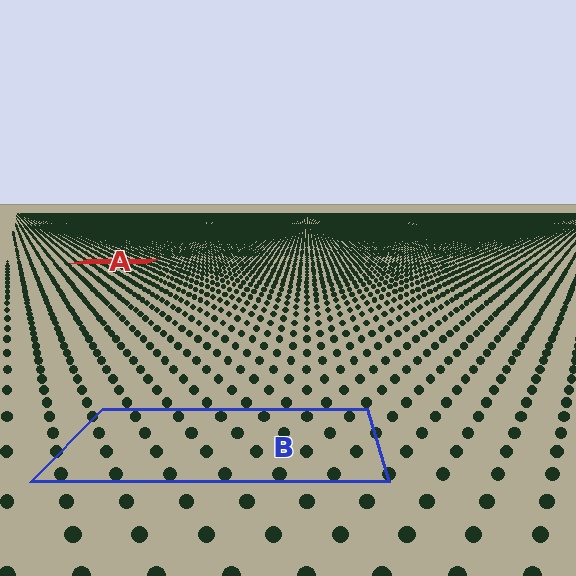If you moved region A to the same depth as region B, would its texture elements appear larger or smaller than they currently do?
They would appear larger. At a closer depth, the same texture elements are projected at a bigger on-screen size.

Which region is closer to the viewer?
Region B is closer. The texture elements there are larger and more spread out.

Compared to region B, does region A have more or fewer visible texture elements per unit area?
Region A has more texture elements per unit area — they are packed more densely because it is farther away.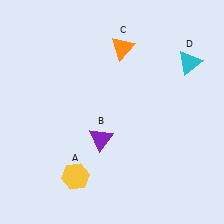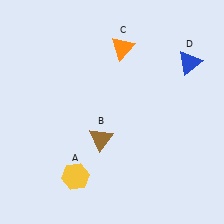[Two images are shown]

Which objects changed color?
B changed from purple to brown. D changed from cyan to blue.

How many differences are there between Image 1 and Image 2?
There are 2 differences between the two images.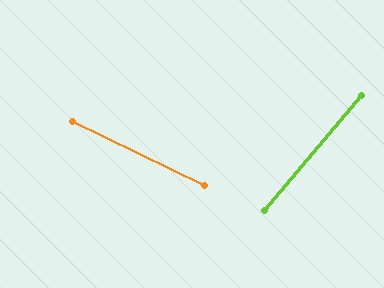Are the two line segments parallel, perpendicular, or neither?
Neither parallel nor perpendicular — they differ by about 76°.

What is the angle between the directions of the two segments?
Approximately 76 degrees.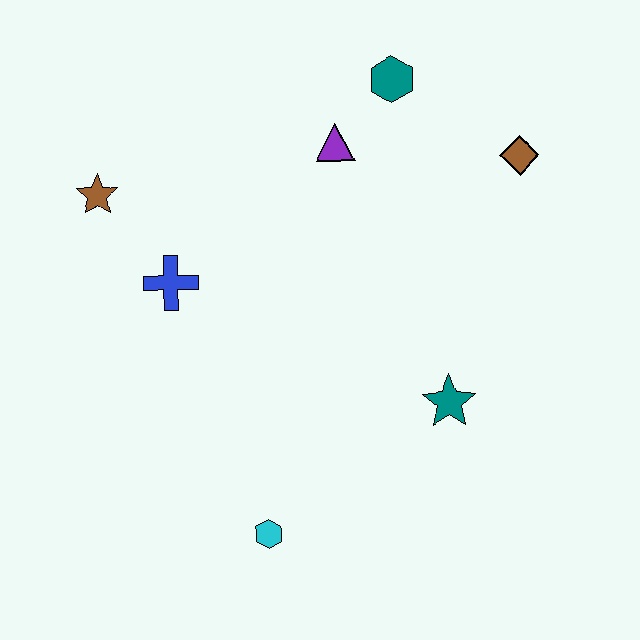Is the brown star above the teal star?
Yes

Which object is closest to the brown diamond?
The teal hexagon is closest to the brown diamond.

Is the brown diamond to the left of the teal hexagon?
No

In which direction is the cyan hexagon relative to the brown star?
The cyan hexagon is below the brown star.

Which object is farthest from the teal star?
The brown star is farthest from the teal star.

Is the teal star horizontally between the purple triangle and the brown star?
No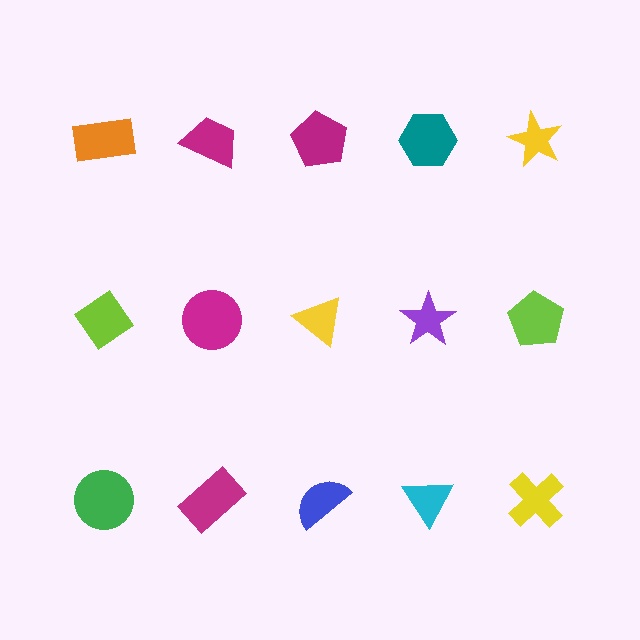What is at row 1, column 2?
A magenta trapezoid.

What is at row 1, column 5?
A yellow star.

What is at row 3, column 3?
A blue semicircle.